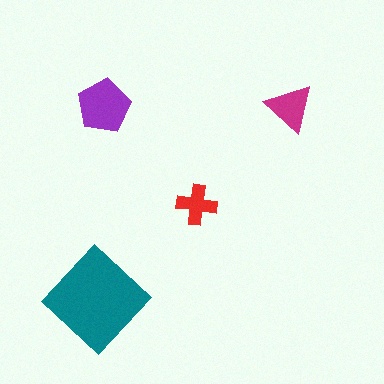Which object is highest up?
The purple pentagon is topmost.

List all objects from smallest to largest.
The red cross, the magenta triangle, the purple pentagon, the teal diamond.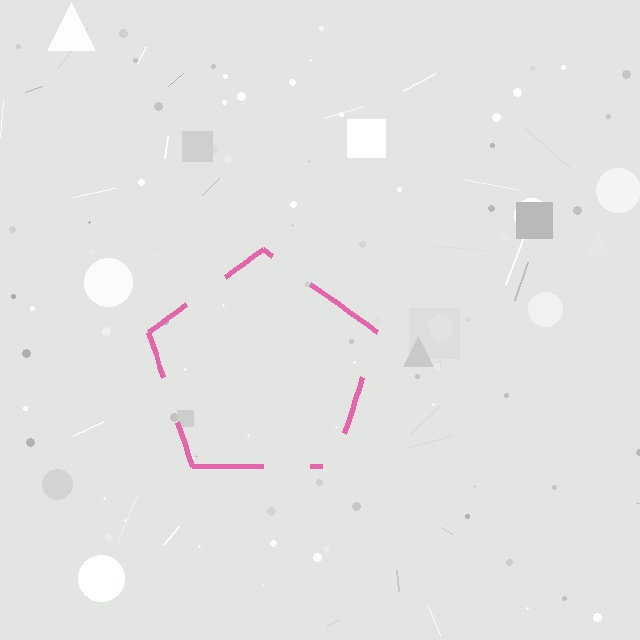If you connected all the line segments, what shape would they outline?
They would outline a pentagon.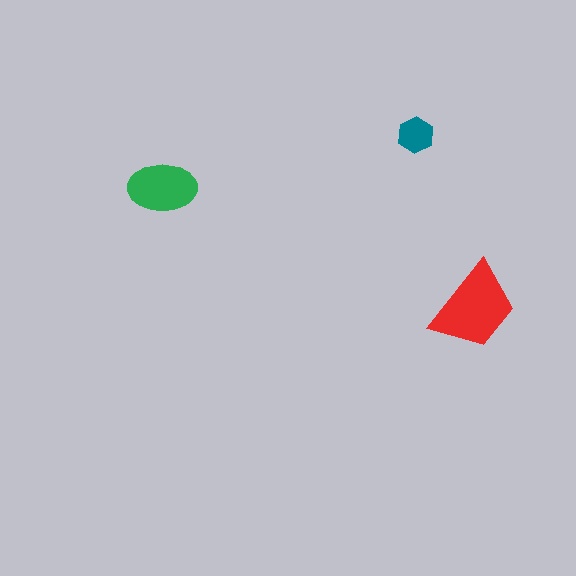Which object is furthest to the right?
The red trapezoid is rightmost.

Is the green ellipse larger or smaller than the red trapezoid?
Smaller.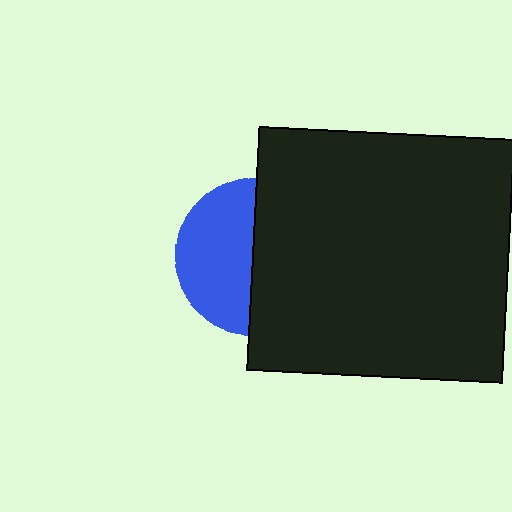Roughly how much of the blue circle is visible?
About half of it is visible (roughly 48%).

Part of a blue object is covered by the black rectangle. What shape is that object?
It is a circle.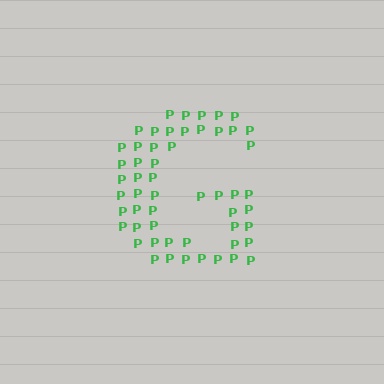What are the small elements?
The small elements are letter P's.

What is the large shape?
The large shape is the letter G.